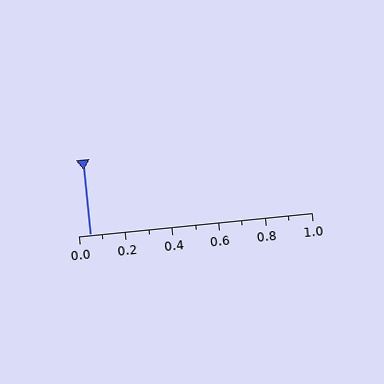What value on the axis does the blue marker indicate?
The marker indicates approximately 0.05.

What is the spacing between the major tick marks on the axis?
The major ticks are spaced 0.2 apart.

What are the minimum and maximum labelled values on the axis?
The axis runs from 0.0 to 1.0.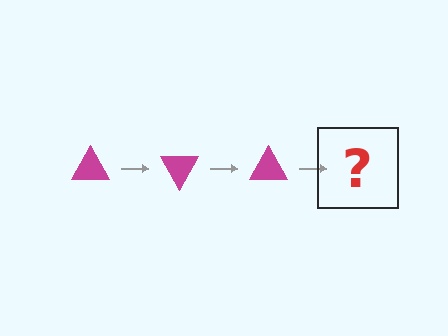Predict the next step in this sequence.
The next step is a magenta triangle rotated 180 degrees.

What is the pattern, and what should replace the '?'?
The pattern is that the triangle rotates 60 degrees each step. The '?' should be a magenta triangle rotated 180 degrees.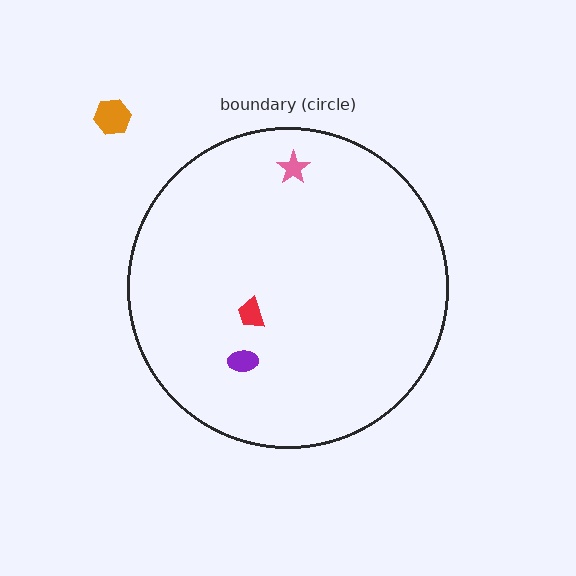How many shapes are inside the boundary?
3 inside, 1 outside.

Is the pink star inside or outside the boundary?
Inside.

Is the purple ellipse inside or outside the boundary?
Inside.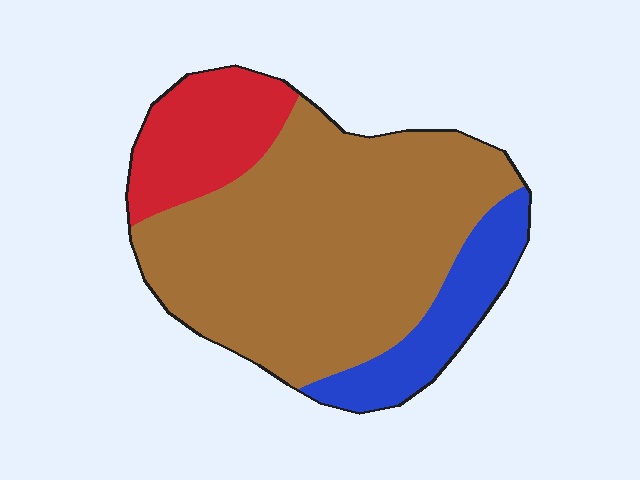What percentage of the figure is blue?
Blue takes up about one sixth (1/6) of the figure.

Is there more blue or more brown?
Brown.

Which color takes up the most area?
Brown, at roughly 65%.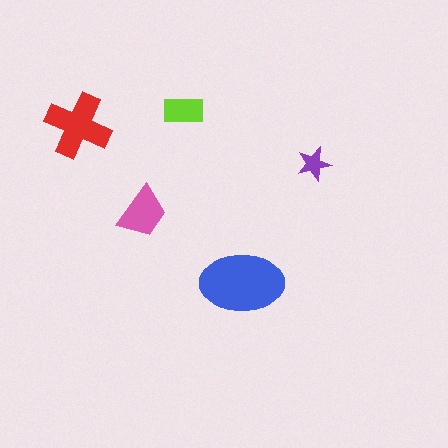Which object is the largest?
The blue ellipse.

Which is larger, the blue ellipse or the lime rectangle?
The blue ellipse.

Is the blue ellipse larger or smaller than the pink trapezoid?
Larger.